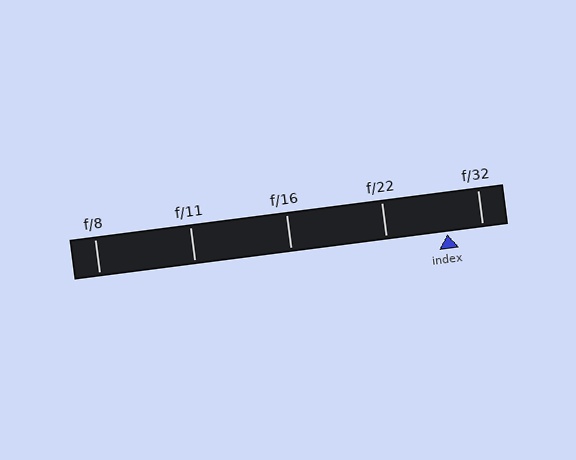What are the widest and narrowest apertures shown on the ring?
The widest aperture shown is f/8 and the narrowest is f/32.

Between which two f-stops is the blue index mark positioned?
The index mark is between f/22 and f/32.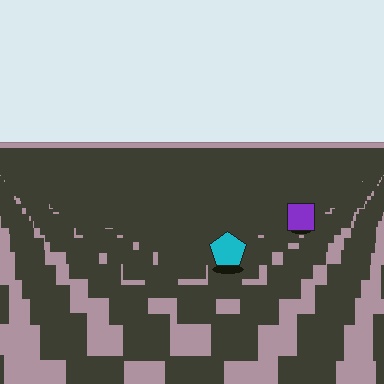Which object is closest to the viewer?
The cyan pentagon is closest. The texture marks near it are larger and more spread out.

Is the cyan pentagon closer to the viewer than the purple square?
Yes. The cyan pentagon is closer — you can tell from the texture gradient: the ground texture is coarser near it.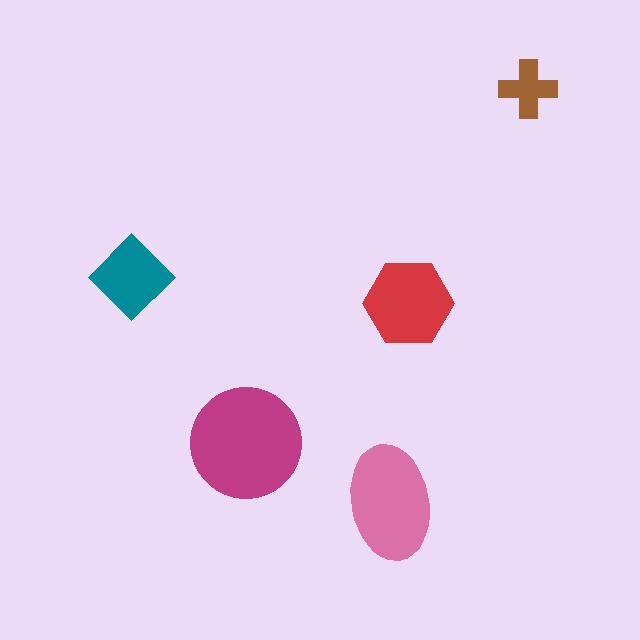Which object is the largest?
The magenta circle.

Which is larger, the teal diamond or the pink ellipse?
The pink ellipse.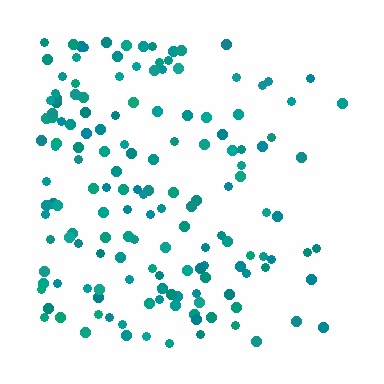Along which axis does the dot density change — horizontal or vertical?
Horizontal.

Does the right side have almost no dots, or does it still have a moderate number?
Still a moderate number, just noticeably fewer than the left.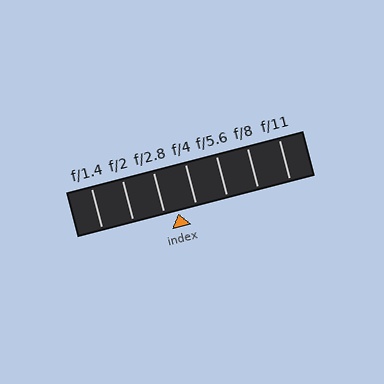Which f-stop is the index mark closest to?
The index mark is closest to f/2.8.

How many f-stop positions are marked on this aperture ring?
There are 7 f-stop positions marked.